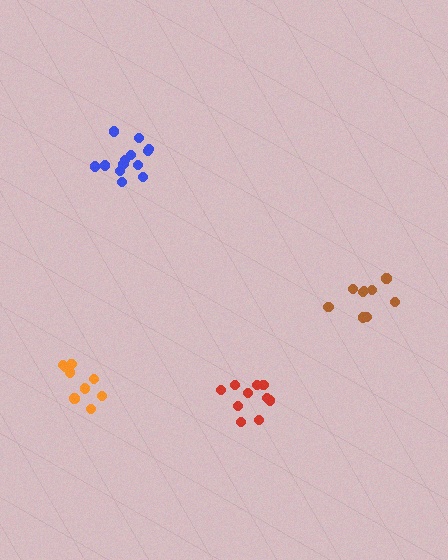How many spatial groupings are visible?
There are 4 spatial groupings.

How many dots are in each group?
Group 1: 13 dots, Group 2: 9 dots, Group 3: 10 dots, Group 4: 9 dots (41 total).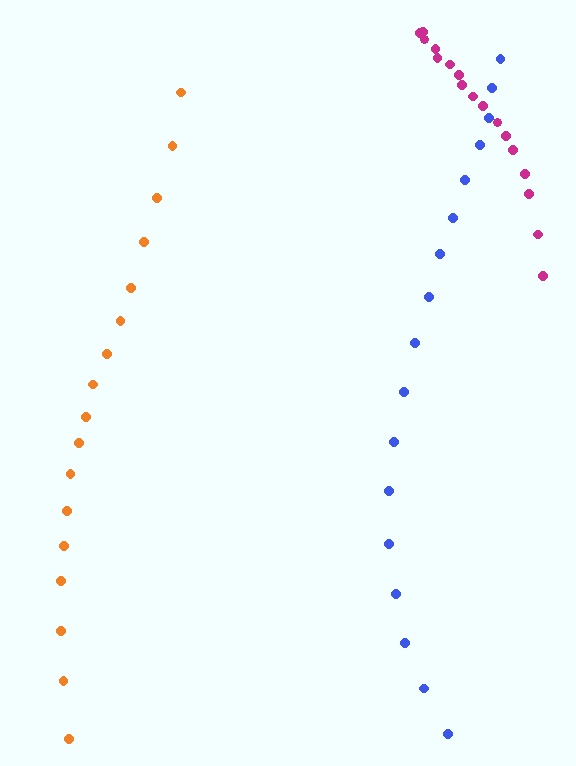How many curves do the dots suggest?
There are 3 distinct paths.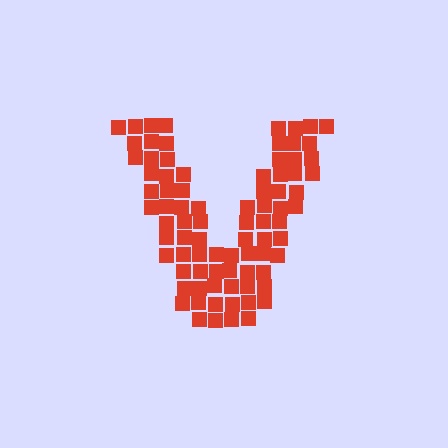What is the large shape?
The large shape is the letter V.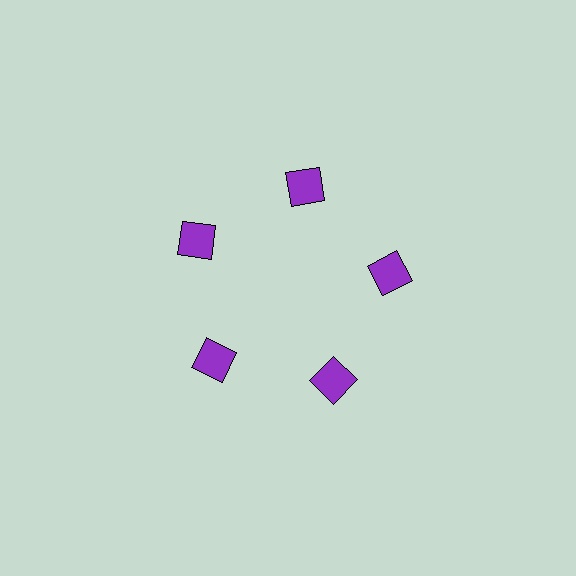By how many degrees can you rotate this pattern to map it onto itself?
The pattern maps onto itself every 72 degrees of rotation.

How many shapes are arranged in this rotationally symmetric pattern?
There are 5 shapes, arranged in 5 groups of 1.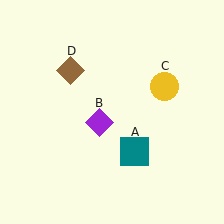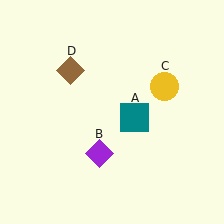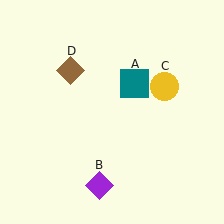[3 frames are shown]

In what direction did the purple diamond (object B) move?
The purple diamond (object B) moved down.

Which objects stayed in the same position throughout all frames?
Yellow circle (object C) and brown diamond (object D) remained stationary.